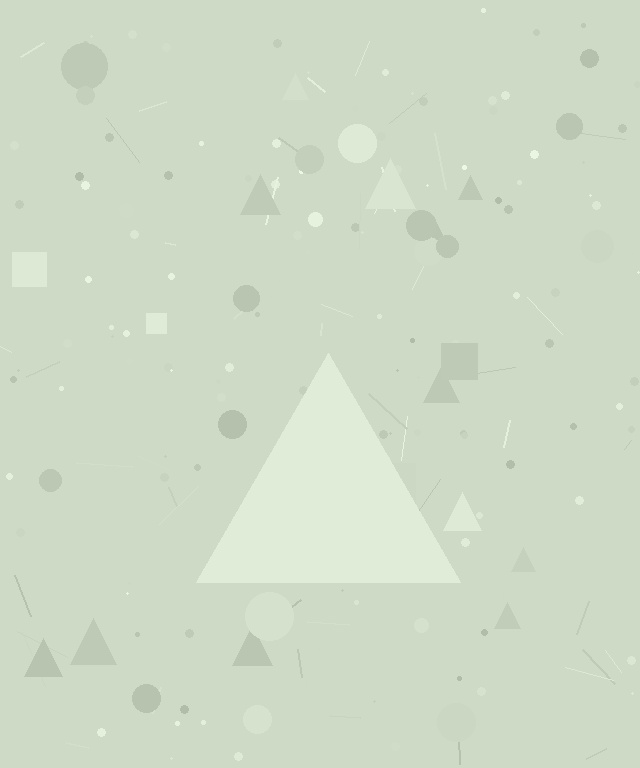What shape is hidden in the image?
A triangle is hidden in the image.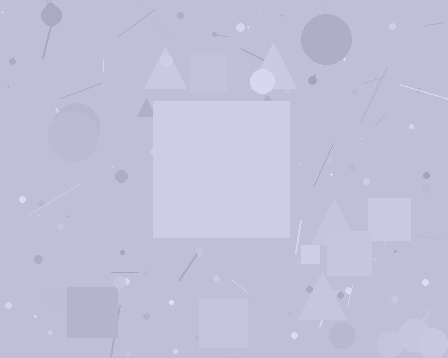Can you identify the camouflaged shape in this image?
The camouflaged shape is a square.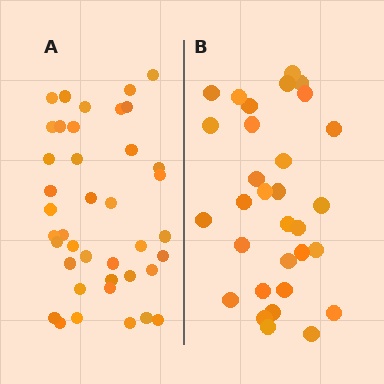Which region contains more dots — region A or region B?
Region A (the left region) has more dots.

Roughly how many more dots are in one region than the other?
Region A has roughly 8 or so more dots than region B.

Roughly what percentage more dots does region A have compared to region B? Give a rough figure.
About 30% more.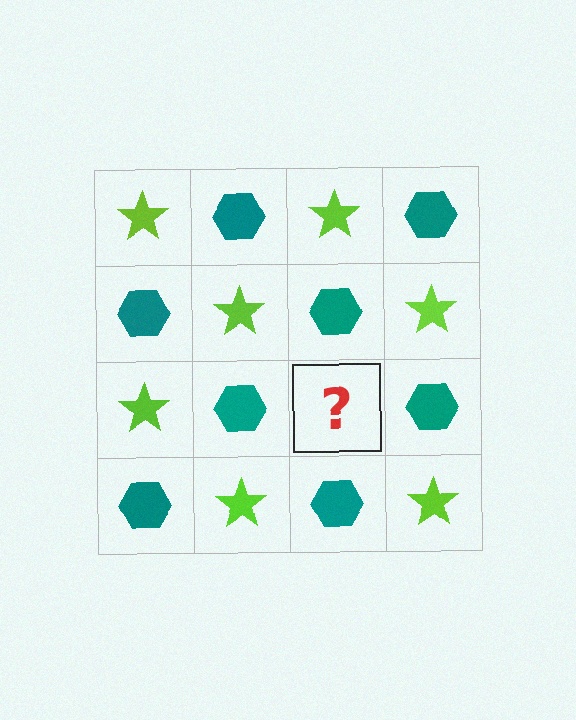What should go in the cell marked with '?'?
The missing cell should contain a lime star.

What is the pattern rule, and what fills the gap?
The rule is that it alternates lime star and teal hexagon in a checkerboard pattern. The gap should be filled with a lime star.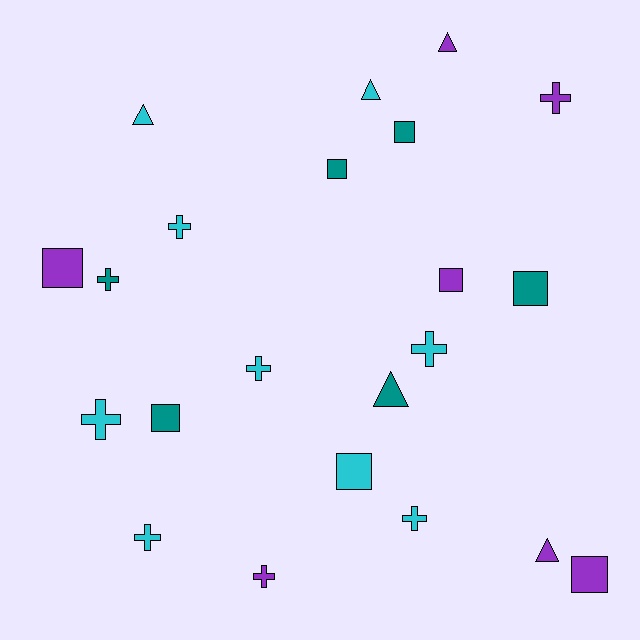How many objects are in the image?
There are 22 objects.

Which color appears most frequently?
Cyan, with 9 objects.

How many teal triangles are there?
There is 1 teal triangle.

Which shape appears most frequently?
Cross, with 9 objects.